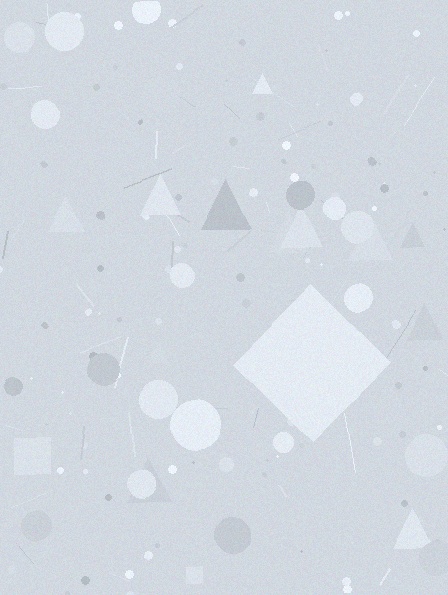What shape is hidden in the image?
A diamond is hidden in the image.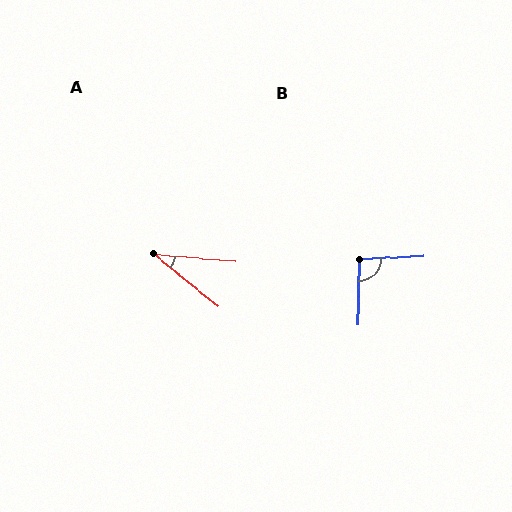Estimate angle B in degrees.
Approximately 94 degrees.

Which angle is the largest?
B, at approximately 94 degrees.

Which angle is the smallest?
A, at approximately 34 degrees.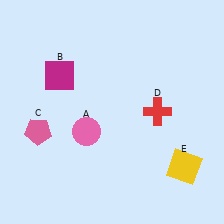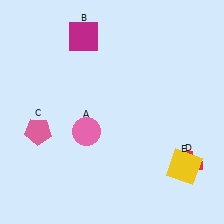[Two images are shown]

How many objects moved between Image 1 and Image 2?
2 objects moved between the two images.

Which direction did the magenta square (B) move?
The magenta square (B) moved up.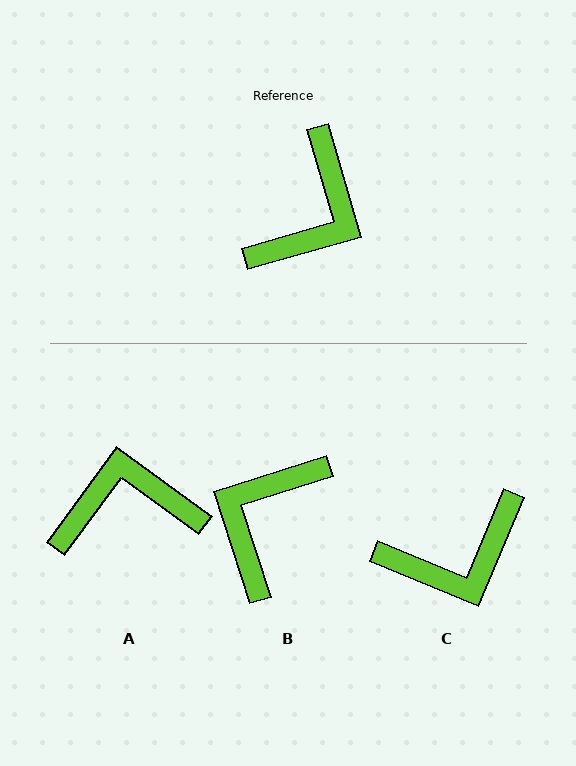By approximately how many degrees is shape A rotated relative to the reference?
Approximately 128 degrees counter-clockwise.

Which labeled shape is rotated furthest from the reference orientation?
B, about 178 degrees away.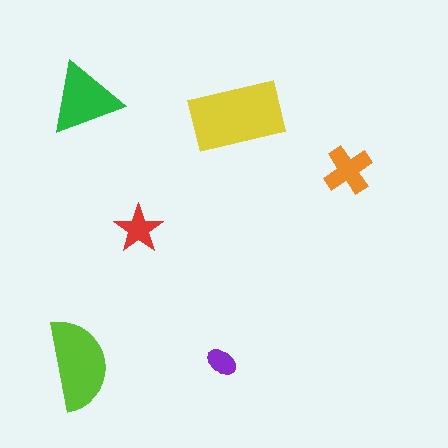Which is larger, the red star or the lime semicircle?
The lime semicircle.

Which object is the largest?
The yellow rectangle.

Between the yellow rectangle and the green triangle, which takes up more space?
The yellow rectangle.